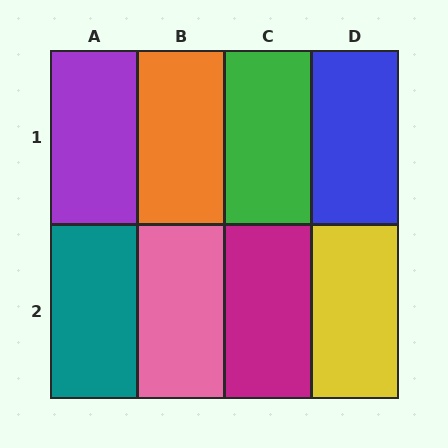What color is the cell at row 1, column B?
Orange.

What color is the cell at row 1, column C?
Green.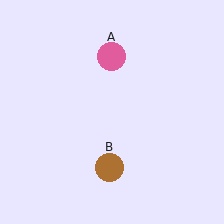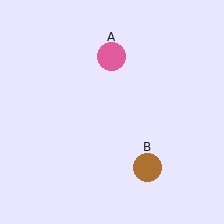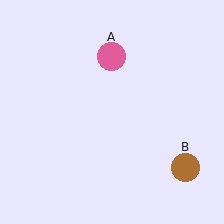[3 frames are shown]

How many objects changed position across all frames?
1 object changed position: brown circle (object B).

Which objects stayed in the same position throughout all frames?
Pink circle (object A) remained stationary.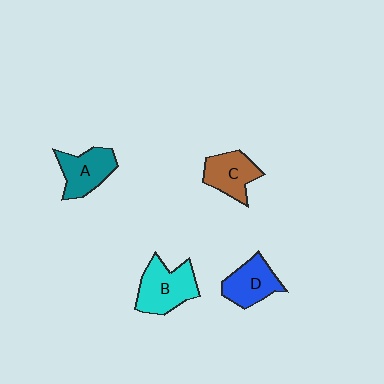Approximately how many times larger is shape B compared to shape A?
Approximately 1.2 times.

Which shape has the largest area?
Shape B (cyan).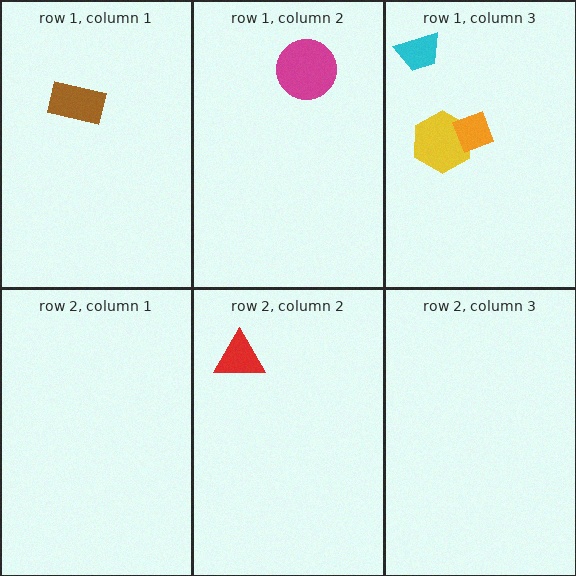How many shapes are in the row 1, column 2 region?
1.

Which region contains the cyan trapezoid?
The row 1, column 3 region.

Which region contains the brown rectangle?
The row 1, column 1 region.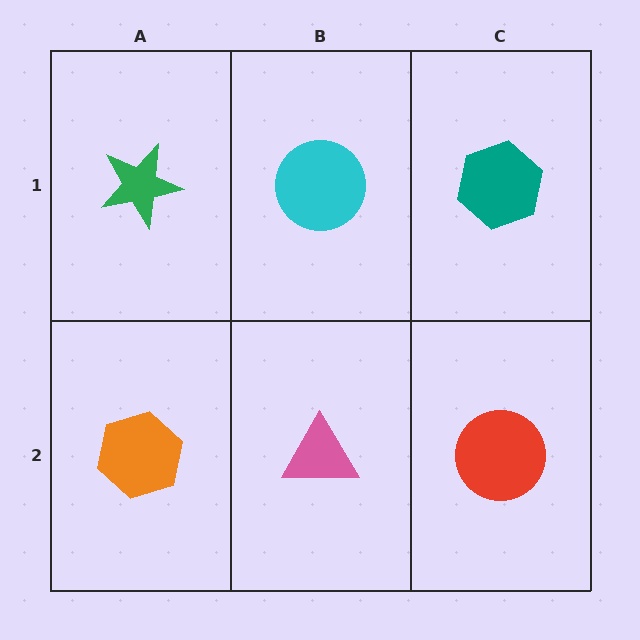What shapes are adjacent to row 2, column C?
A teal hexagon (row 1, column C), a pink triangle (row 2, column B).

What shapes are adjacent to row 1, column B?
A pink triangle (row 2, column B), a green star (row 1, column A), a teal hexagon (row 1, column C).